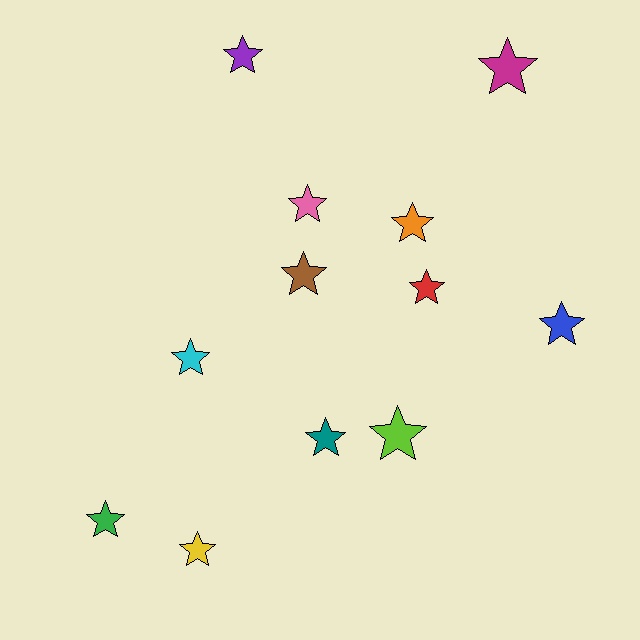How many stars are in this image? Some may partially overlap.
There are 12 stars.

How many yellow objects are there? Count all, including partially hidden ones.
There is 1 yellow object.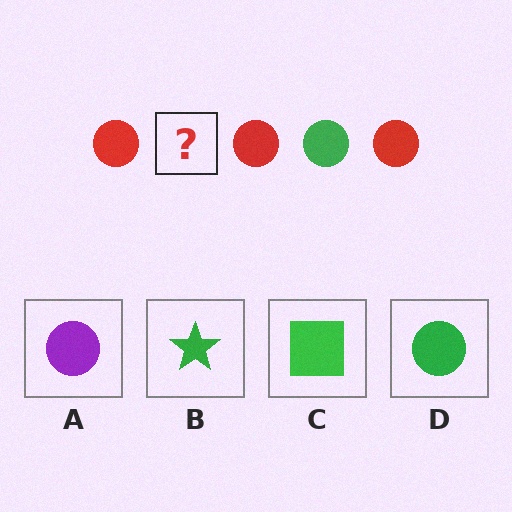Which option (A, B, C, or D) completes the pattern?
D.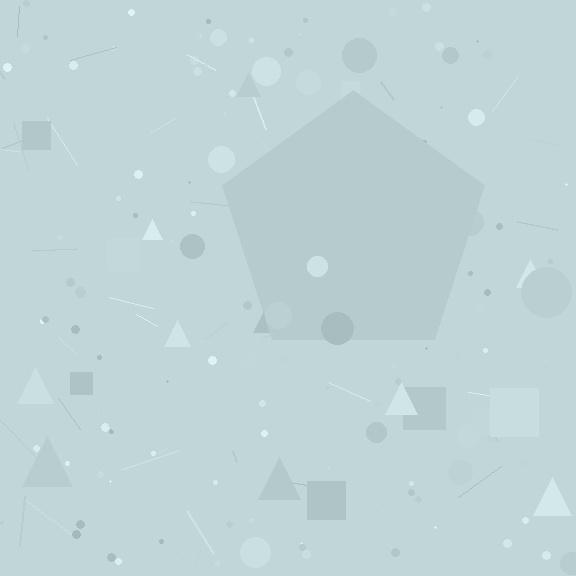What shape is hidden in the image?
A pentagon is hidden in the image.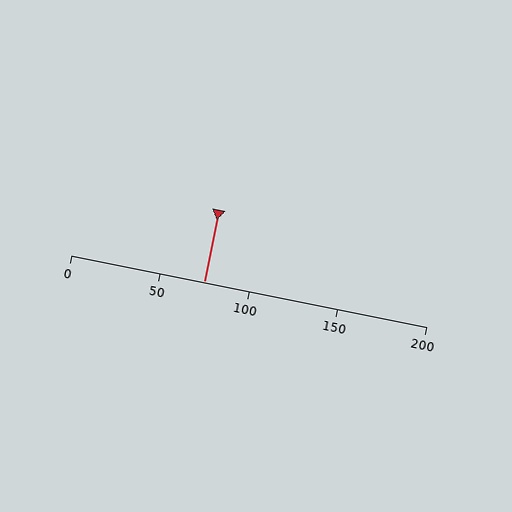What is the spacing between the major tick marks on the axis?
The major ticks are spaced 50 apart.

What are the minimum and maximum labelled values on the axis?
The axis runs from 0 to 200.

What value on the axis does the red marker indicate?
The marker indicates approximately 75.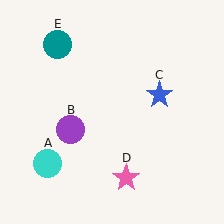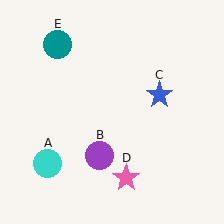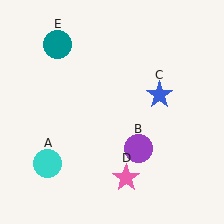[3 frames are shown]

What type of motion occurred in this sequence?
The purple circle (object B) rotated counterclockwise around the center of the scene.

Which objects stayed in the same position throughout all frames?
Cyan circle (object A) and blue star (object C) and pink star (object D) and teal circle (object E) remained stationary.